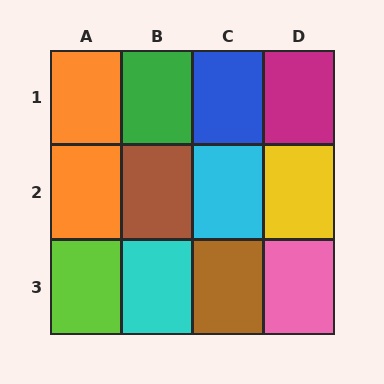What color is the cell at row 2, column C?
Cyan.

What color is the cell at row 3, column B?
Cyan.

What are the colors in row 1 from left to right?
Orange, green, blue, magenta.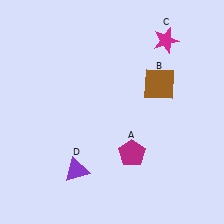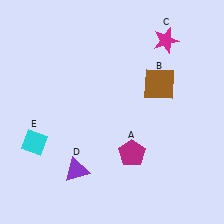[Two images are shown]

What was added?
A cyan diamond (E) was added in Image 2.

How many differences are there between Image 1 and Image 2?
There is 1 difference between the two images.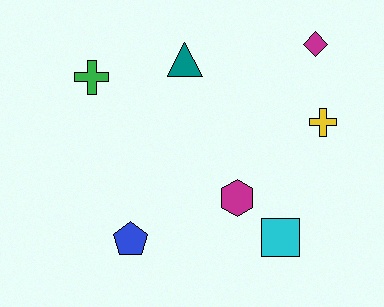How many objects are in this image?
There are 7 objects.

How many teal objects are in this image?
There is 1 teal object.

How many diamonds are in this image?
There is 1 diamond.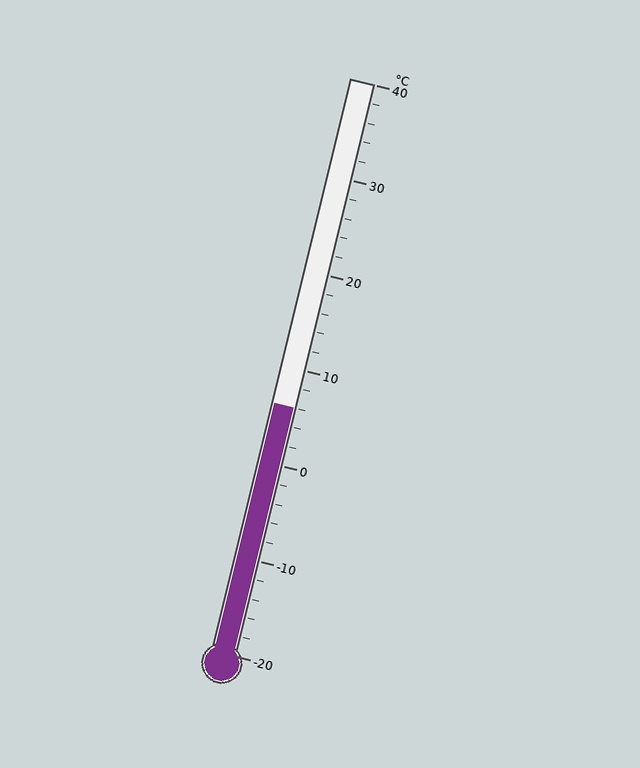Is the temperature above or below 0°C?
The temperature is above 0°C.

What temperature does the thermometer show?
The thermometer shows approximately 6°C.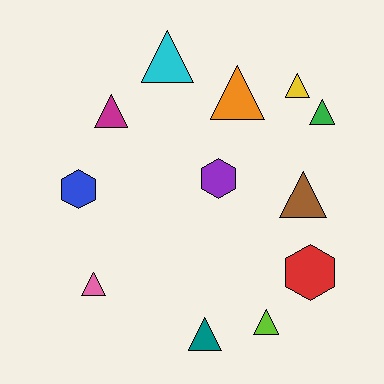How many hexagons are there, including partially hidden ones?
There are 3 hexagons.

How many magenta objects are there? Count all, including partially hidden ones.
There is 1 magenta object.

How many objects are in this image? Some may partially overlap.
There are 12 objects.